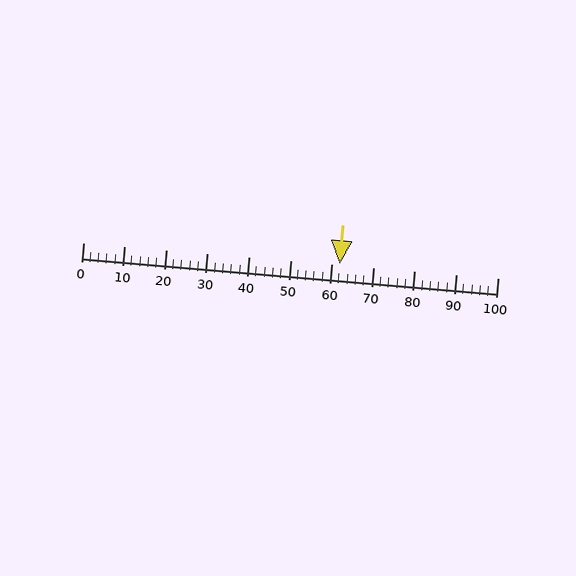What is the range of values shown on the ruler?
The ruler shows values from 0 to 100.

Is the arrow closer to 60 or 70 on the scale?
The arrow is closer to 60.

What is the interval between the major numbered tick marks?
The major tick marks are spaced 10 units apart.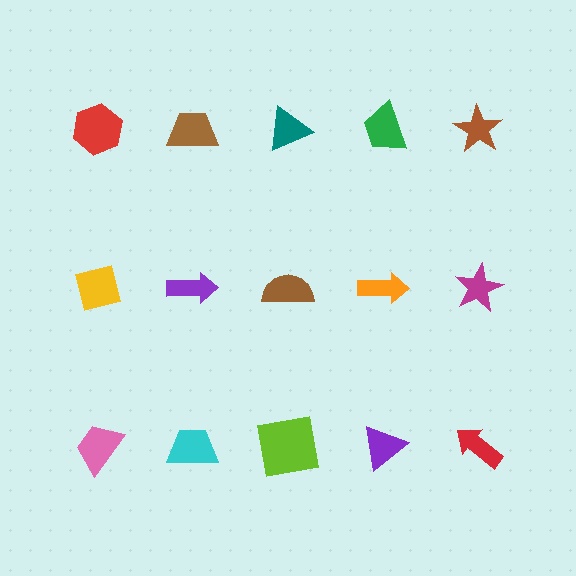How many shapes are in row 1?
5 shapes.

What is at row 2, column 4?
An orange arrow.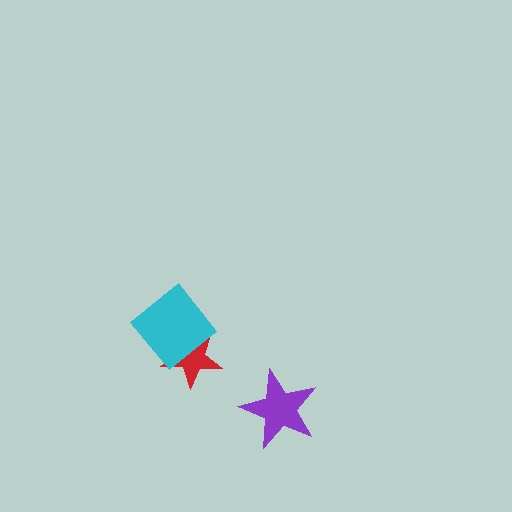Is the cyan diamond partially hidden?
No, no other shape covers it.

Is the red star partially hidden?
Yes, it is partially covered by another shape.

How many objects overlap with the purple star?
0 objects overlap with the purple star.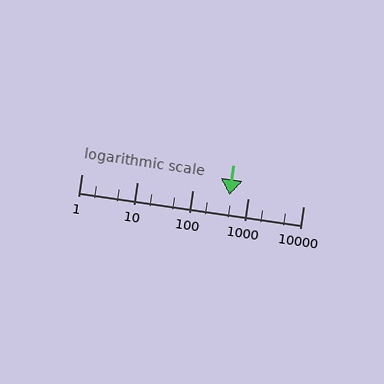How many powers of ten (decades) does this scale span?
The scale spans 4 decades, from 1 to 10000.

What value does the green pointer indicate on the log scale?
The pointer indicates approximately 460.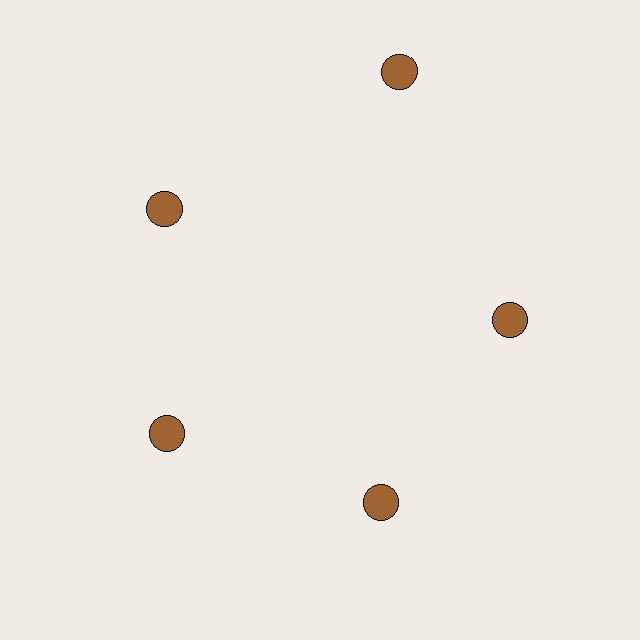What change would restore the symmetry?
The symmetry would be restored by moving it inward, back onto the ring so that all 5 circles sit at equal angles and equal distance from the center.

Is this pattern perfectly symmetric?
No. The 5 brown circles are arranged in a ring, but one element near the 1 o'clock position is pushed outward from the center, breaking the 5-fold rotational symmetry.